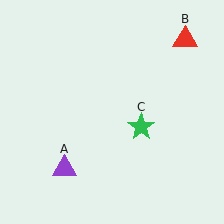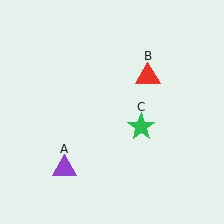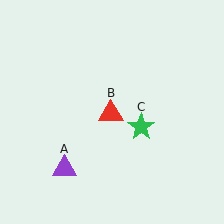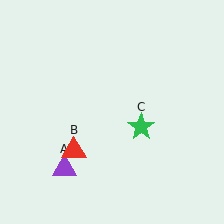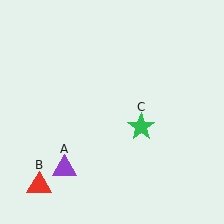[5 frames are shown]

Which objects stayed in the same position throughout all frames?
Purple triangle (object A) and green star (object C) remained stationary.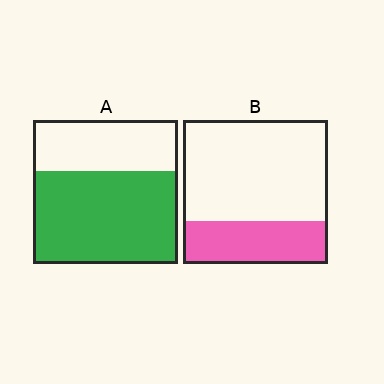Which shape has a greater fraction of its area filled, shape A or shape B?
Shape A.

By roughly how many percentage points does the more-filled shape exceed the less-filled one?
By roughly 35 percentage points (A over B).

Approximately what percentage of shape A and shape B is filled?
A is approximately 65% and B is approximately 30%.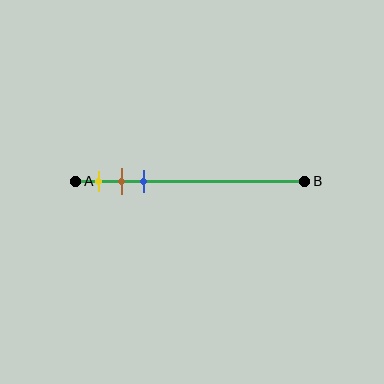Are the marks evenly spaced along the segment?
Yes, the marks are approximately evenly spaced.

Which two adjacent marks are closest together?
The brown and blue marks are the closest adjacent pair.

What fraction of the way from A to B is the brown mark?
The brown mark is approximately 20% (0.2) of the way from A to B.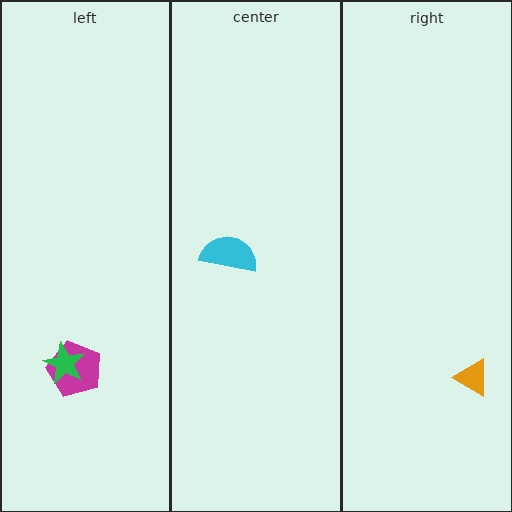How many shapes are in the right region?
1.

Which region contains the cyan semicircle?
The center region.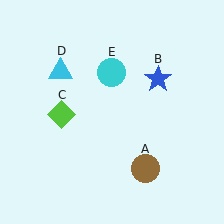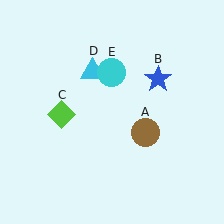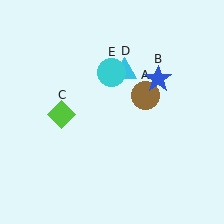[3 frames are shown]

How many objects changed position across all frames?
2 objects changed position: brown circle (object A), cyan triangle (object D).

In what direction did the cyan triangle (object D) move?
The cyan triangle (object D) moved right.